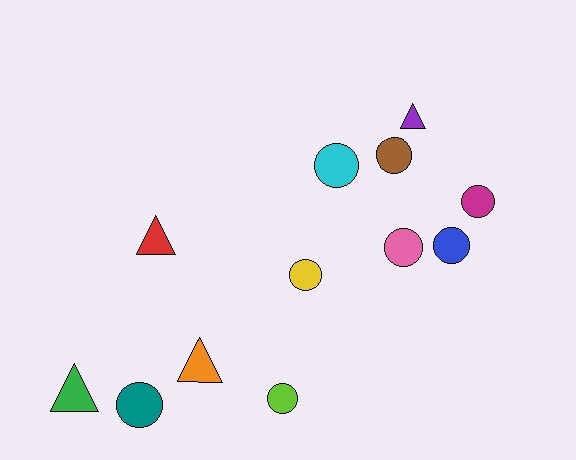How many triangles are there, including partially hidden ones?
There are 4 triangles.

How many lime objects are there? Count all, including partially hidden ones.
There is 1 lime object.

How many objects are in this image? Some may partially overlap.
There are 12 objects.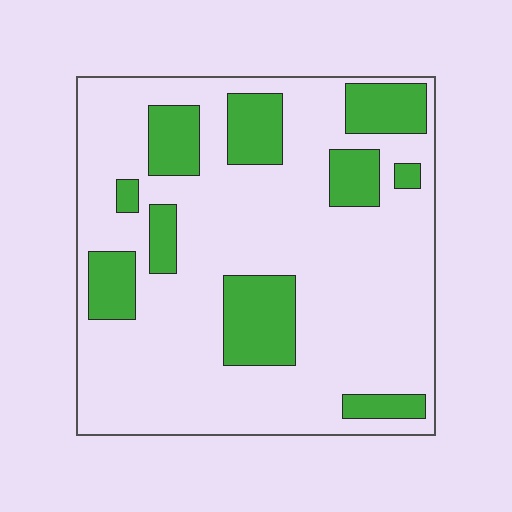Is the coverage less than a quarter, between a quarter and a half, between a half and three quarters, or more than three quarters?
Less than a quarter.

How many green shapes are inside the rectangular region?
10.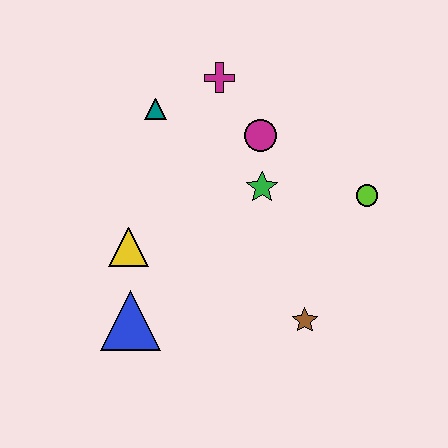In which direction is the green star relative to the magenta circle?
The green star is below the magenta circle.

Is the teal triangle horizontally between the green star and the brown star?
No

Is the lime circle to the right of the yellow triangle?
Yes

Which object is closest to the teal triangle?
The magenta cross is closest to the teal triangle.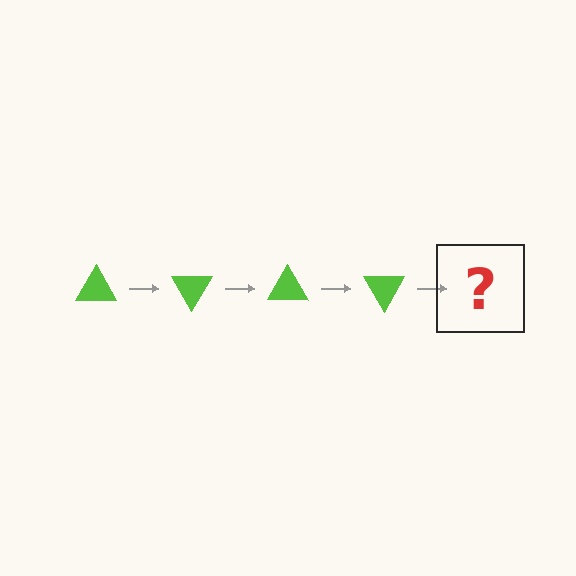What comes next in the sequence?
The next element should be a lime triangle rotated 240 degrees.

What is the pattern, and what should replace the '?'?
The pattern is that the triangle rotates 60 degrees each step. The '?' should be a lime triangle rotated 240 degrees.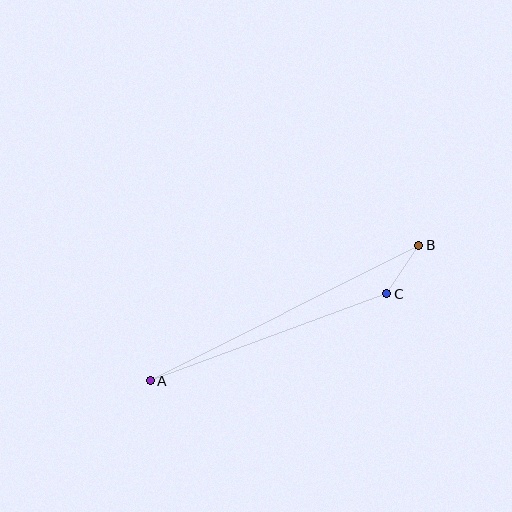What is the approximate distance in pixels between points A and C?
The distance between A and C is approximately 252 pixels.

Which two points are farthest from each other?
Points A and B are farthest from each other.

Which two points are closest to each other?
Points B and C are closest to each other.